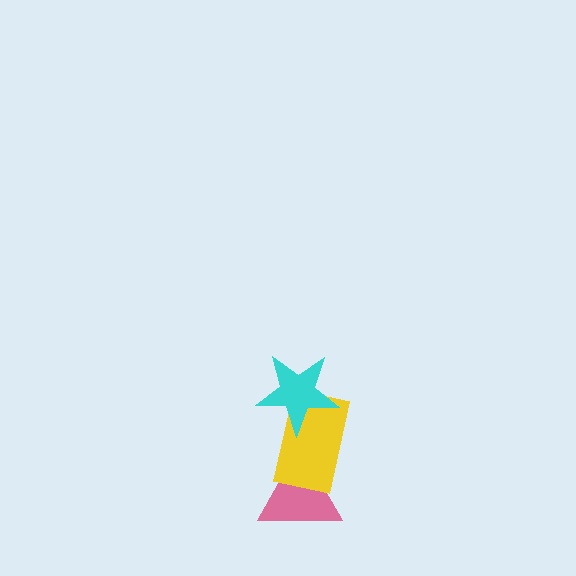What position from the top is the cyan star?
The cyan star is 1st from the top.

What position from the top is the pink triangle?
The pink triangle is 3rd from the top.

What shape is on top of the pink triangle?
The yellow rectangle is on top of the pink triangle.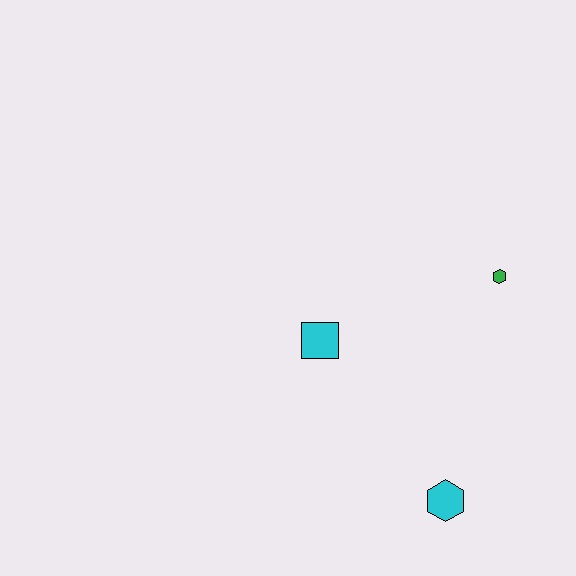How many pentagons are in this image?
There are no pentagons.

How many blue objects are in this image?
There are no blue objects.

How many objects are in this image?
There are 3 objects.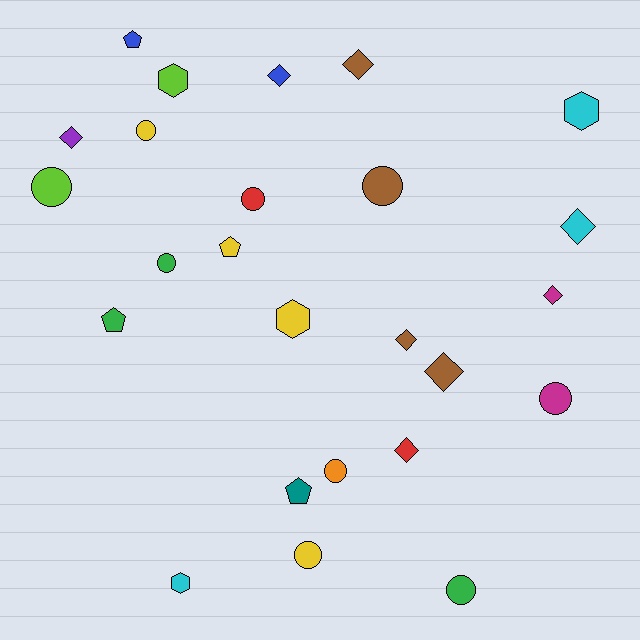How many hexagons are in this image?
There are 4 hexagons.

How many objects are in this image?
There are 25 objects.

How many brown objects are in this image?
There are 4 brown objects.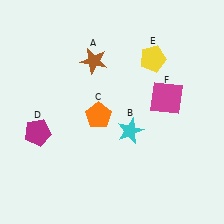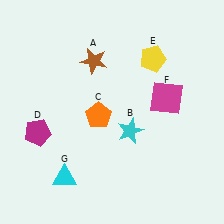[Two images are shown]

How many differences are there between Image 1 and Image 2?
There is 1 difference between the two images.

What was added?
A cyan triangle (G) was added in Image 2.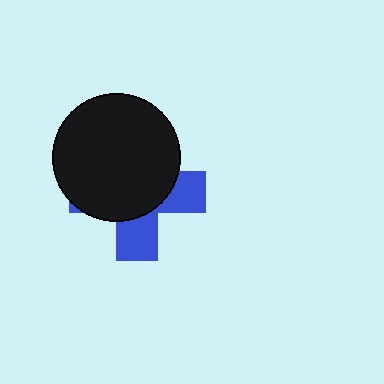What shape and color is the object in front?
The object in front is a black circle.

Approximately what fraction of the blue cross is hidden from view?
Roughly 64% of the blue cross is hidden behind the black circle.